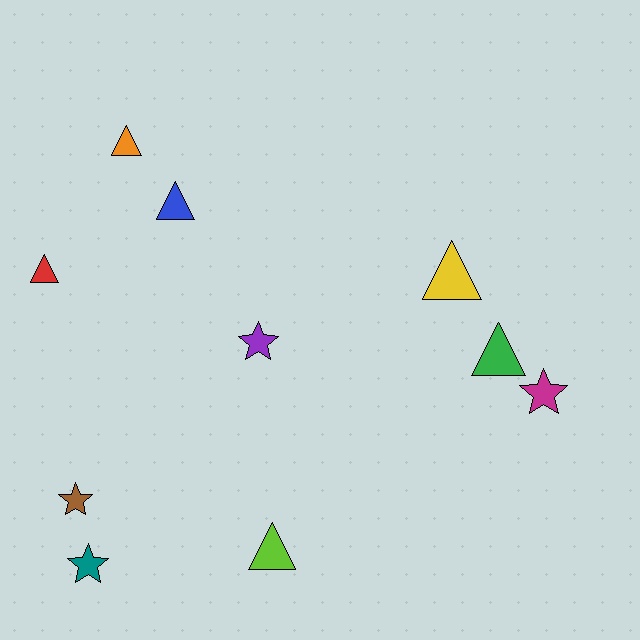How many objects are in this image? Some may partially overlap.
There are 10 objects.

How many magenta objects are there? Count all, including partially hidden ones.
There is 1 magenta object.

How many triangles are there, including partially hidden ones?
There are 6 triangles.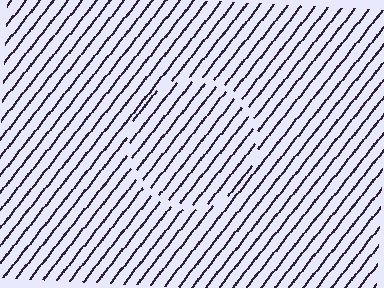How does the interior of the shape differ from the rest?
The interior of the shape contains the same grating, shifted by half a period — the contour is defined by the phase discontinuity where line-ends from the inner and outer gratings abut.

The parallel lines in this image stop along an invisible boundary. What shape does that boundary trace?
An illusory circle. The interior of the shape contains the same grating, shifted by half a period — the contour is defined by the phase discontinuity where line-ends from the inner and outer gratings abut.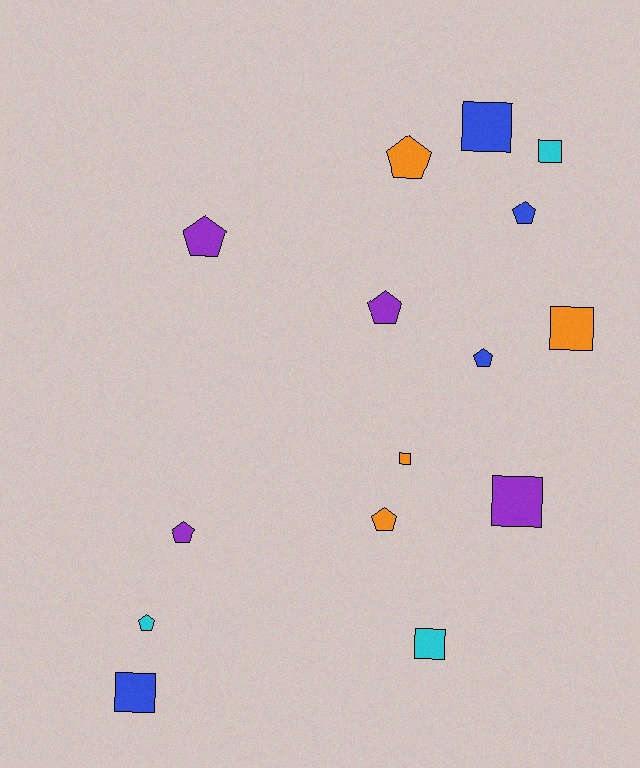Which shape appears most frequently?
Pentagon, with 8 objects.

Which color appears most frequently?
Orange, with 4 objects.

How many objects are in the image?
There are 15 objects.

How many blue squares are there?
There are 2 blue squares.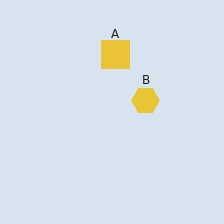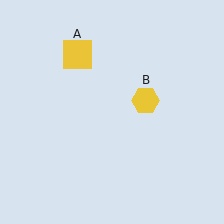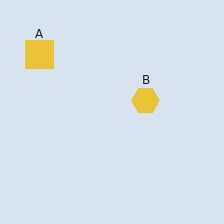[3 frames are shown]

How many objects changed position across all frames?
1 object changed position: yellow square (object A).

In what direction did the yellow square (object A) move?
The yellow square (object A) moved left.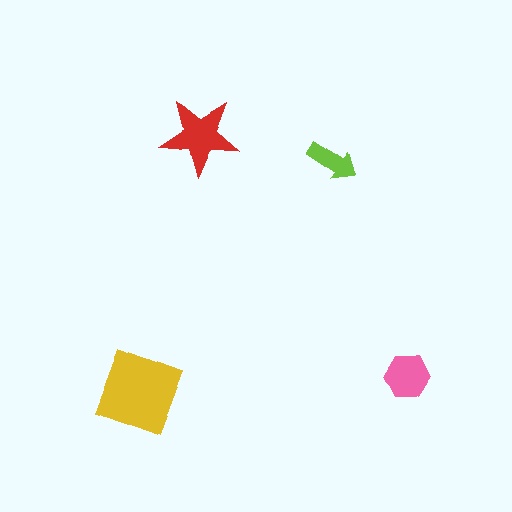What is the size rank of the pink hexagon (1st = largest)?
3rd.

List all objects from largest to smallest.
The yellow diamond, the red star, the pink hexagon, the lime arrow.